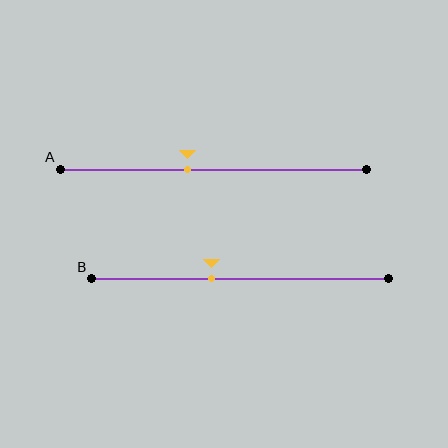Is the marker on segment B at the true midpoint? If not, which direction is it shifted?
No, the marker on segment B is shifted to the left by about 9% of the segment length.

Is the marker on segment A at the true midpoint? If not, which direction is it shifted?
No, the marker on segment A is shifted to the left by about 8% of the segment length.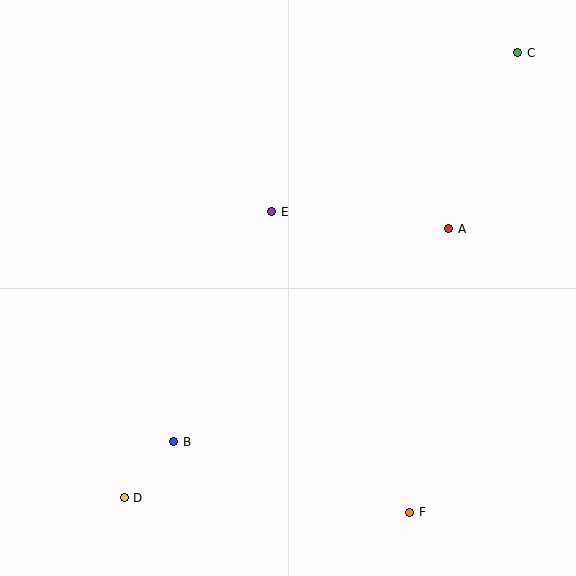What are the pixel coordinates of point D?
Point D is at (124, 498).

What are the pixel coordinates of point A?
Point A is at (449, 229).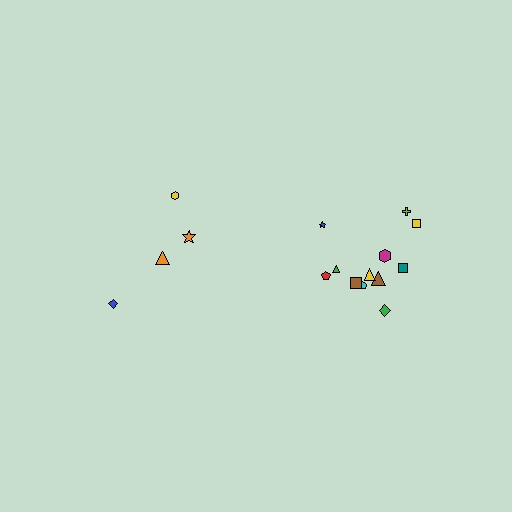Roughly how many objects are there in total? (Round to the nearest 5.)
Roughly 15 objects in total.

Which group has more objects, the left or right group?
The right group.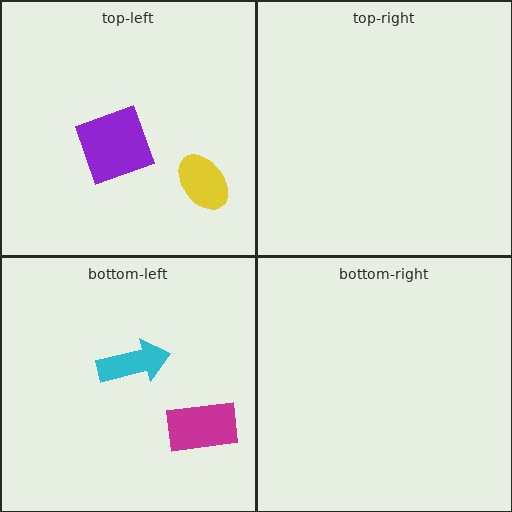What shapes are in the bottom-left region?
The magenta rectangle, the cyan arrow.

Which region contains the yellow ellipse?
The top-left region.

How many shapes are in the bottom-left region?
2.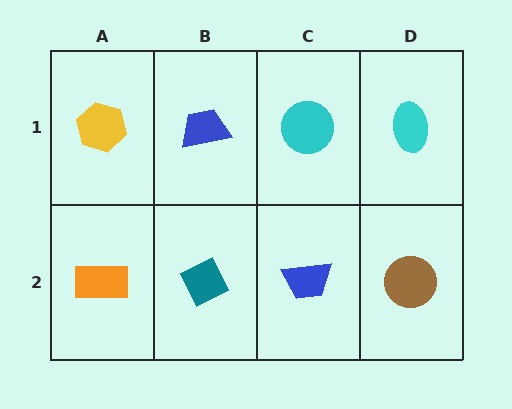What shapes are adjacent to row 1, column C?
A blue trapezoid (row 2, column C), a blue trapezoid (row 1, column B), a cyan ellipse (row 1, column D).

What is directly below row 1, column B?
A teal diamond.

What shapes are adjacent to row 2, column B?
A blue trapezoid (row 1, column B), an orange rectangle (row 2, column A), a blue trapezoid (row 2, column C).